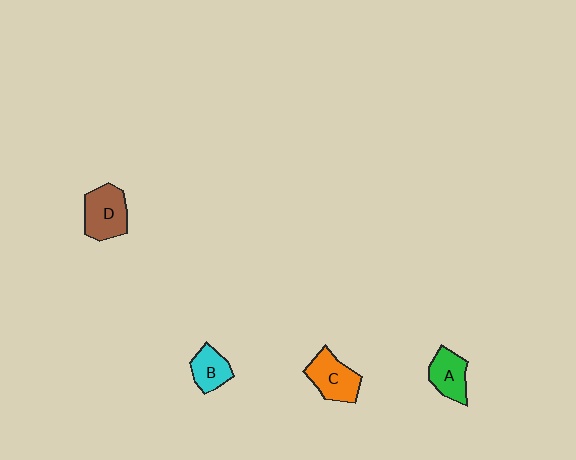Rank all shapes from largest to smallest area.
From largest to smallest: D (brown), C (orange), A (green), B (cyan).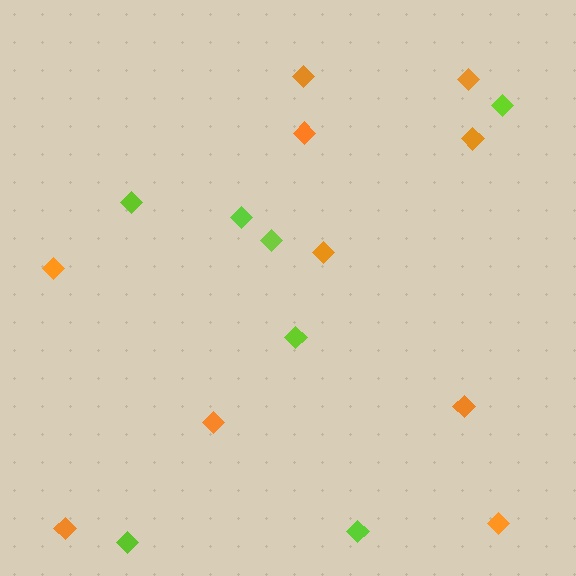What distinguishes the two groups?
There are 2 groups: one group of orange diamonds (10) and one group of lime diamonds (7).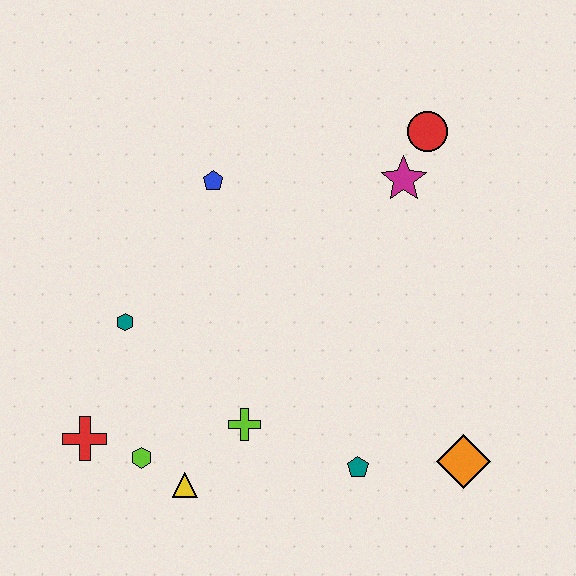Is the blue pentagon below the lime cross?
No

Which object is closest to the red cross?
The lime hexagon is closest to the red cross.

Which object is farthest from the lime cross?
The red circle is farthest from the lime cross.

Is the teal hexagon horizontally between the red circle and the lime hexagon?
No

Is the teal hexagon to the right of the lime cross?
No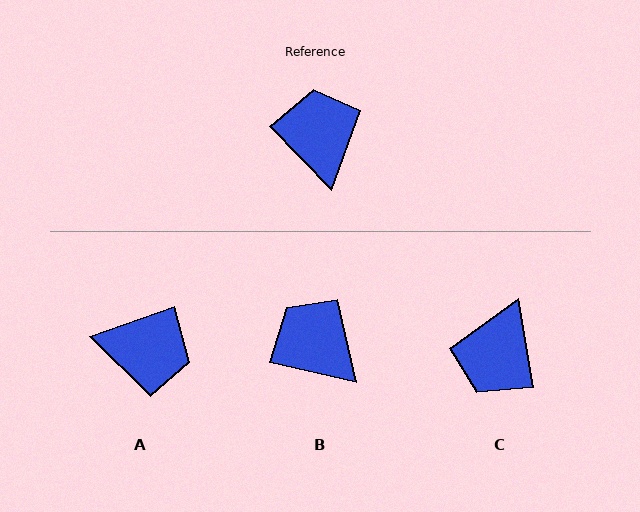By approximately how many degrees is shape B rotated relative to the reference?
Approximately 33 degrees counter-clockwise.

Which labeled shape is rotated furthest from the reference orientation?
C, about 145 degrees away.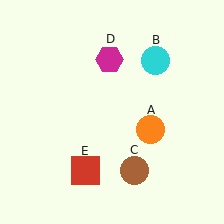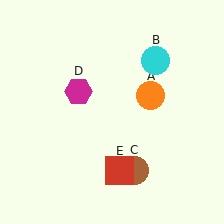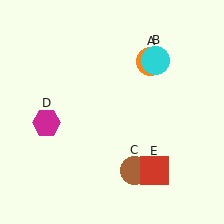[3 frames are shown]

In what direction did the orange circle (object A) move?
The orange circle (object A) moved up.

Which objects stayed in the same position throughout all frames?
Cyan circle (object B) and brown circle (object C) remained stationary.